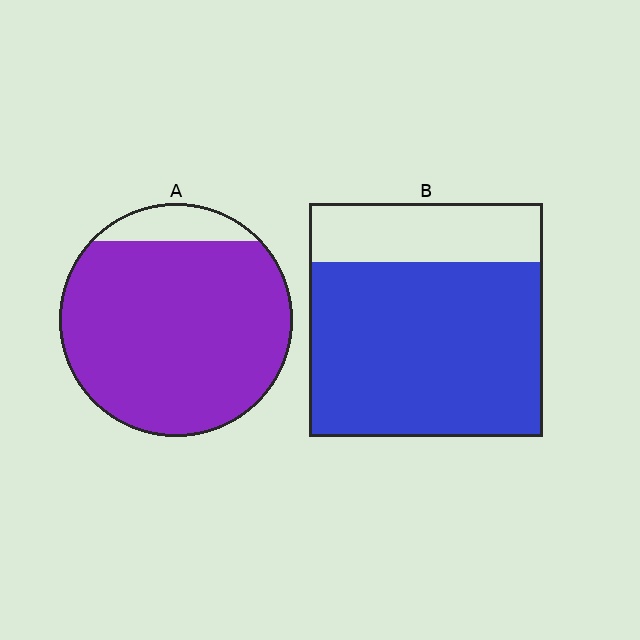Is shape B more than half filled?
Yes.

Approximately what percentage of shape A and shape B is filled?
A is approximately 90% and B is approximately 75%.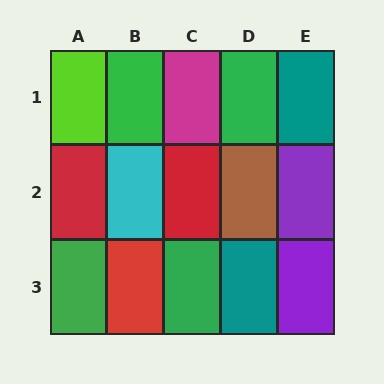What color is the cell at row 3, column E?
Purple.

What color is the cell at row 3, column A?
Green.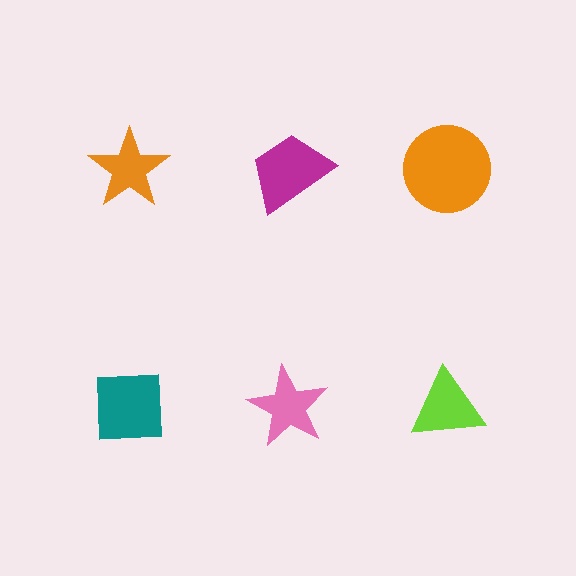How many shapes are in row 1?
3 shapes.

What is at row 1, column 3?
An orange circle.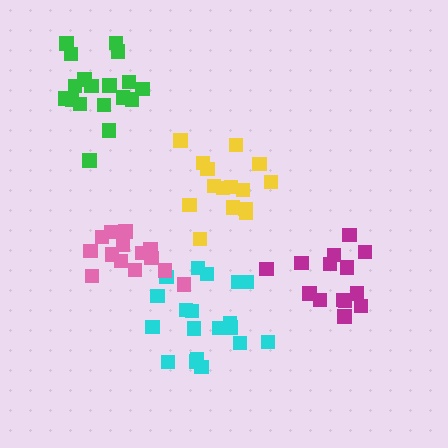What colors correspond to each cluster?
The clusters are colored: cyan, pink, magenta, yellow, green.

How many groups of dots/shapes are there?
There are 5 groups.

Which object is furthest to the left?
The green cluster is leftmost.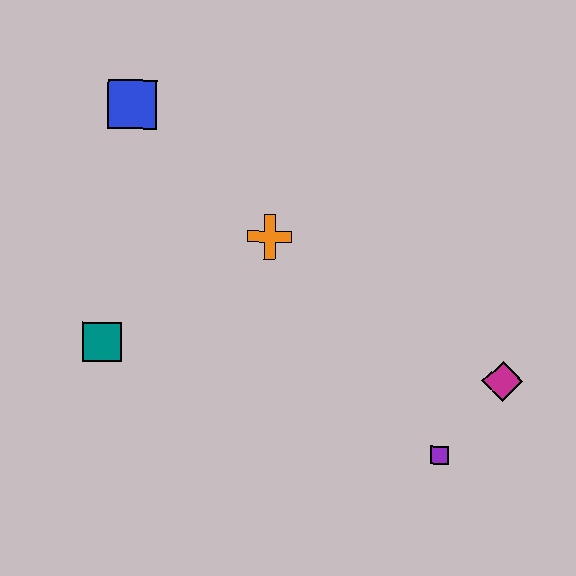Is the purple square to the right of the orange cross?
Yes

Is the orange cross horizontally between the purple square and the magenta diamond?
No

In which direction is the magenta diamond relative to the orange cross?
The magenta diamond is to the right of the orange cross.